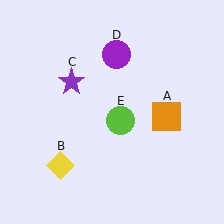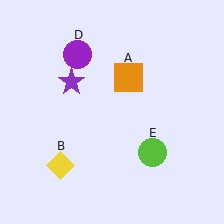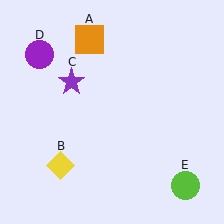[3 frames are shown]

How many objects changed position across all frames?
3 objects changed position: orange square (object A), purple circle (object D), lime circle (object E).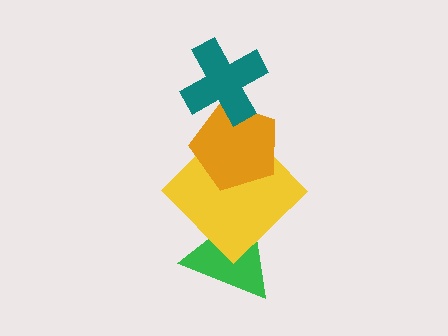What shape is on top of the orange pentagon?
The teal cross is on top of the orange pentagon.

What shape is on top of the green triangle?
The yellow diamond is on top of the green triangle.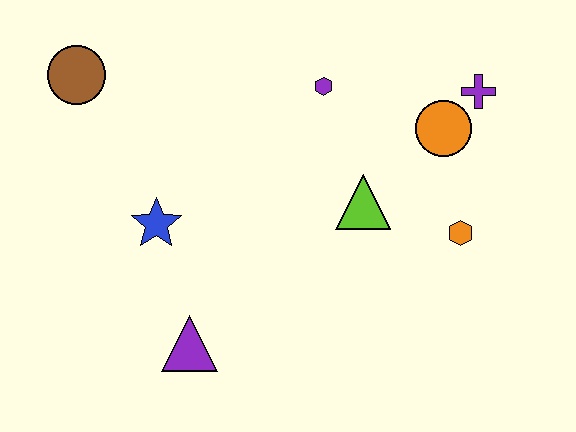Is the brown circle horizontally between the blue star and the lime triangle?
No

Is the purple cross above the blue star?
Yes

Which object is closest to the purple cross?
The orange circle is closest to the purple cross.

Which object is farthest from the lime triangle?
The brown circle is farthest from the lime triangle.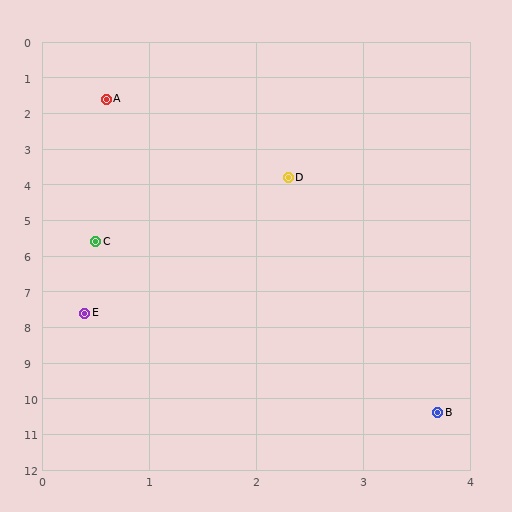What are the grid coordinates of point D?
Point D is at approximately (2.3, 3.8).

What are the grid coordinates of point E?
Point E is at approximately (0.4, 7.6).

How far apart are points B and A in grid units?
Points B and A are about 9.3 grid units apart.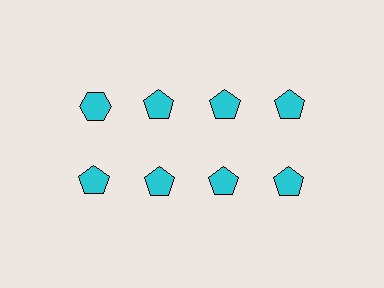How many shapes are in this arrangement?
There are 8 shapes arranged in a grid pattern.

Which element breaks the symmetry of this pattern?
The cyan hexagon in the top row, leftmost column breaks the symmetry. All other shapes are cyan pentagons.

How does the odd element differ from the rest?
It has a different shape: hexagon instead of pentagon.